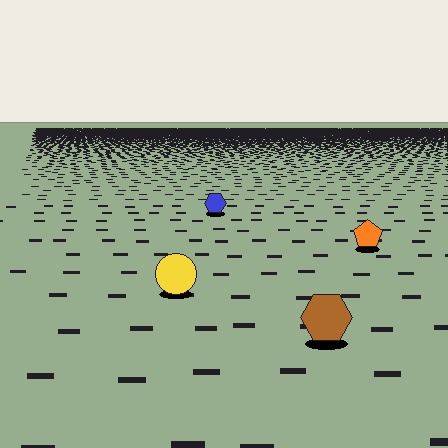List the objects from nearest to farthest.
From nearest to farthest: the brown hexagon, the yellow circle, the orange pentagon, the blue hexagon.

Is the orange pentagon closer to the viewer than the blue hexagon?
Yes. The orange pentagon is closer — you can tell from the texture gradient: the ground texture is coarser near it.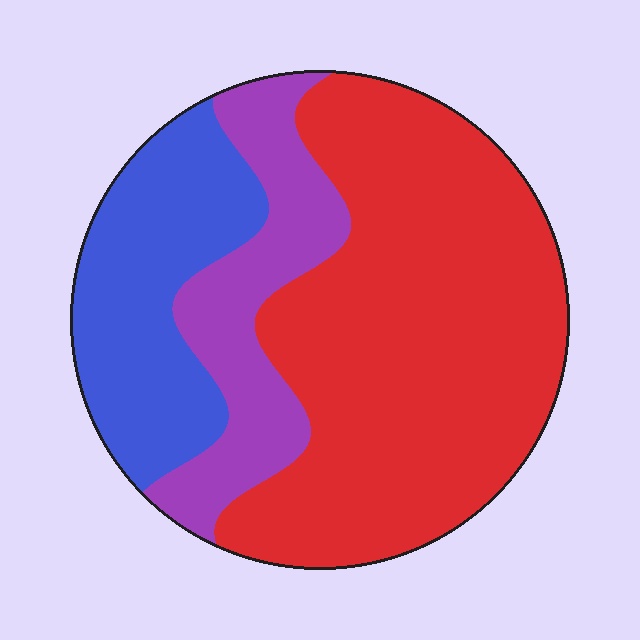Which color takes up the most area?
Red, at roughly 60%.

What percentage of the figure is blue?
Blue covers roughly 25% of the figure.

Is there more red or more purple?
Red.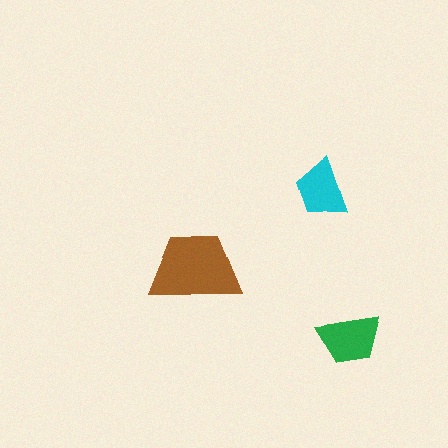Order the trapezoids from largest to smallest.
the brown one, the green one, the cyan one.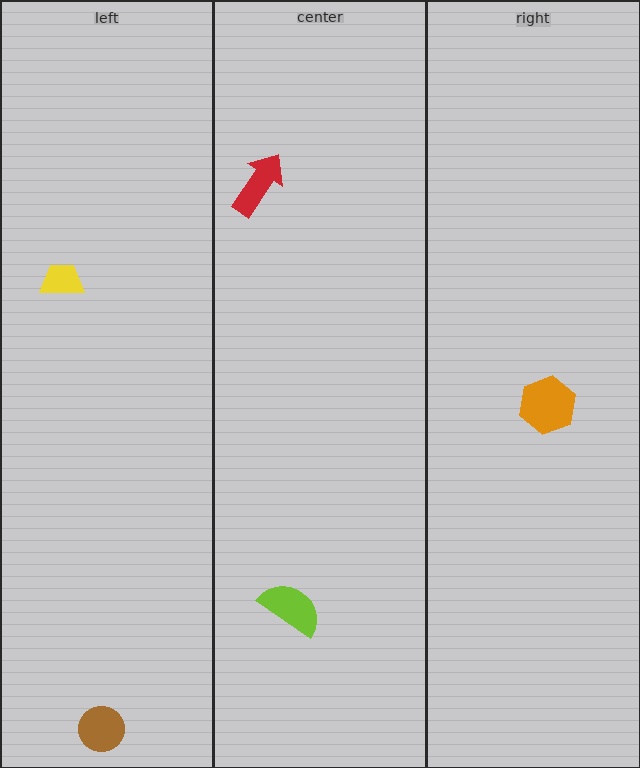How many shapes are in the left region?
2.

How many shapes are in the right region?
1.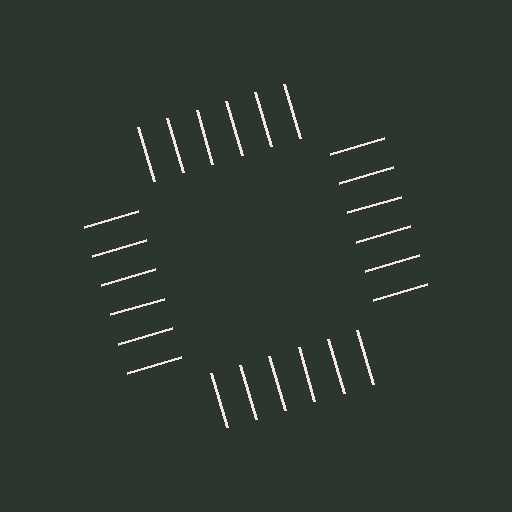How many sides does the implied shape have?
4 sides — the line-ends trace a square.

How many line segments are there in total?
24 — 6 along each of the 4 edges.